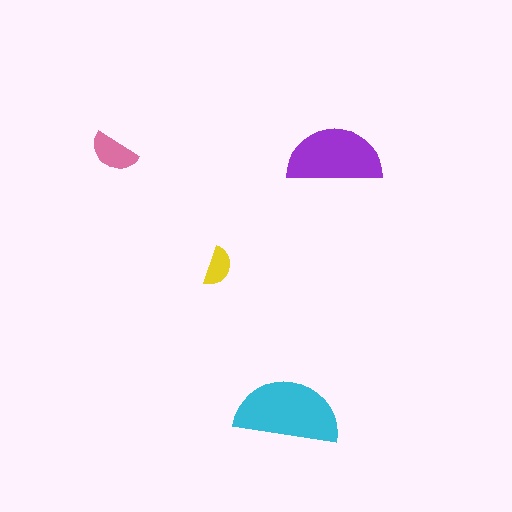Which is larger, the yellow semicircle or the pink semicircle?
The pink one.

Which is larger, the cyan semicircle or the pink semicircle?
The cyan one.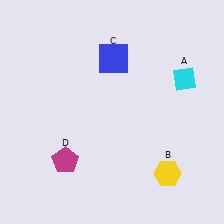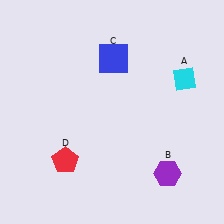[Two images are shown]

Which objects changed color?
B changed from yellow to purple. D changed from magenta to red.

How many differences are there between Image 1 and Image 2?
There are 2 differences between the two images.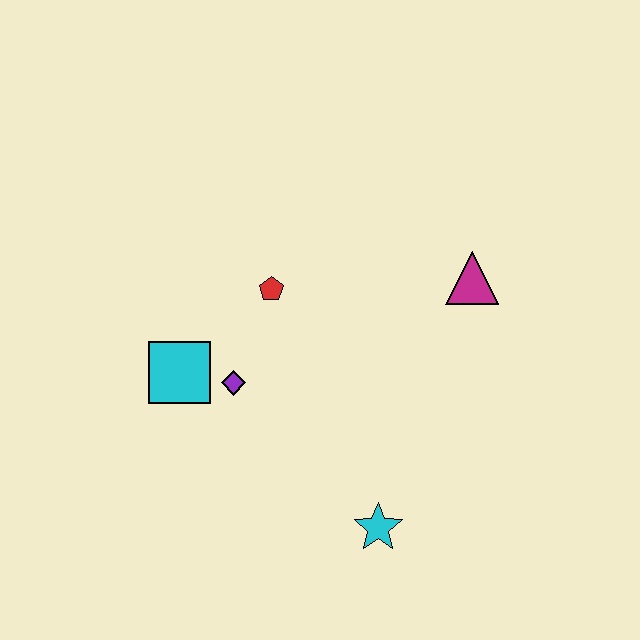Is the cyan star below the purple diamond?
Yes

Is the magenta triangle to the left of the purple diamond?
No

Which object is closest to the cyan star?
The purple diamond is closest to the cyan star.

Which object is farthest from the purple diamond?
The magenta triangle is farthest from the purple diamond.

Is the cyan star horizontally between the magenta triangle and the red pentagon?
Yes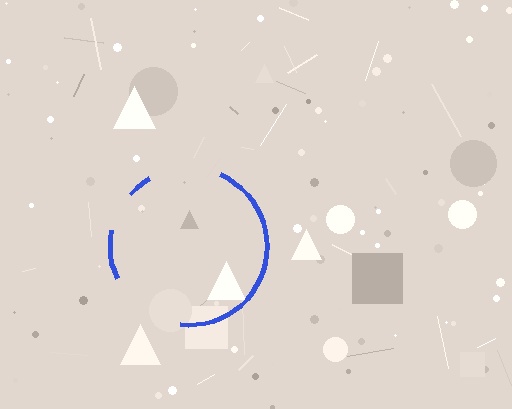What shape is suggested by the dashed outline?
The dashed outline suggests a circle.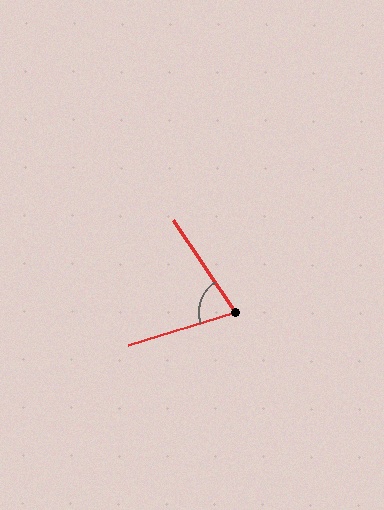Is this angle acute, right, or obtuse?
It is acute.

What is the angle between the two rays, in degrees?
Approximately 74 degrees.